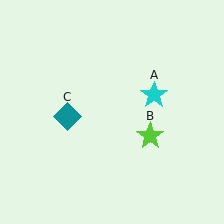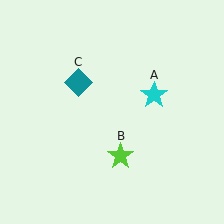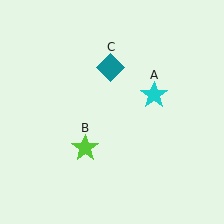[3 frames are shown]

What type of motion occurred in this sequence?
The lime star (object B), teal diamond (object C) rotated clockwise around the center of the scene.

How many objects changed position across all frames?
2 objects changed position: lime star (object B), teal diamond (object C).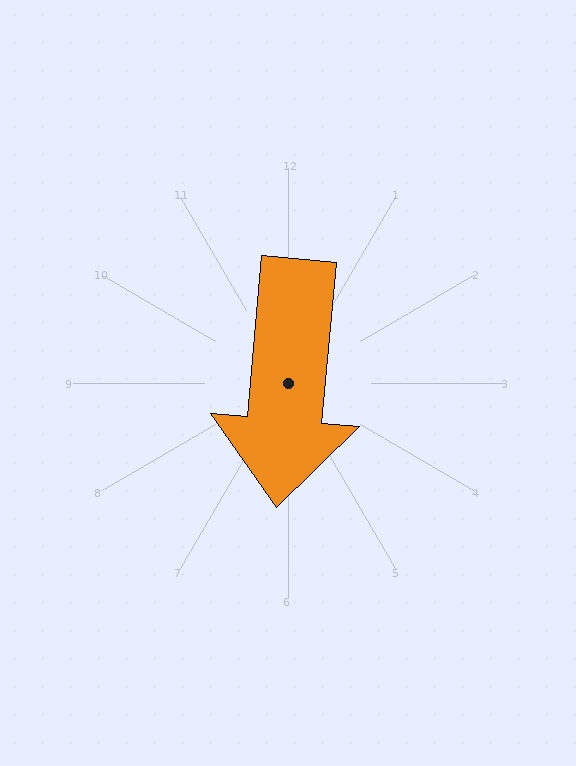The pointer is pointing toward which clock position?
Roughly 6 o'clock.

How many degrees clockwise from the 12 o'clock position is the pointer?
Approximately 185 degrees.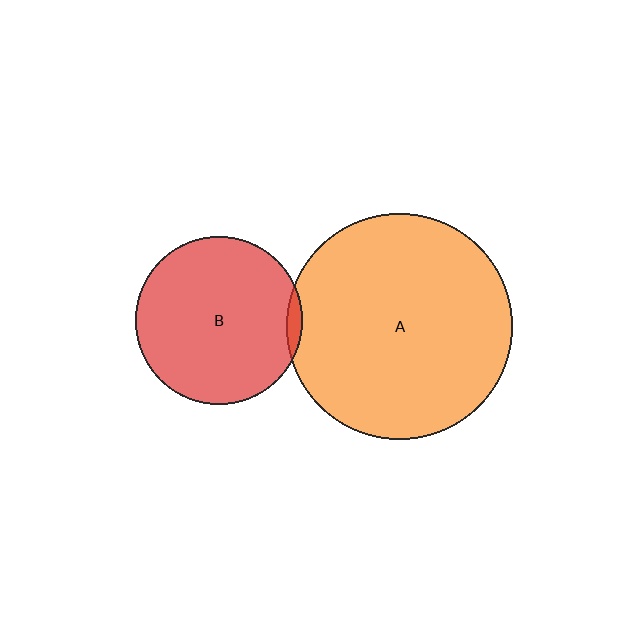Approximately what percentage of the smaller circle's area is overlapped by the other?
Approximately 5%.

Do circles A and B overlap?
Yes.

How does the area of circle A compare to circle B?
Approximately 1.8 times.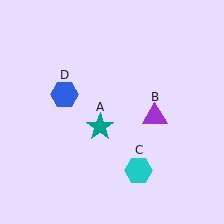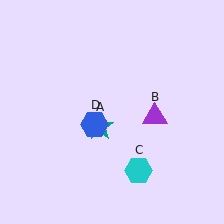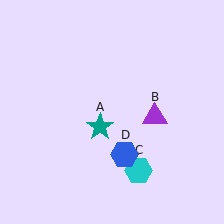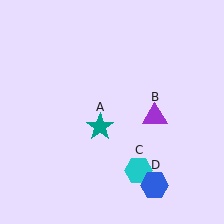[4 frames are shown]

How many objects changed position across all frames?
1 object changed position: blue hexagon (object D).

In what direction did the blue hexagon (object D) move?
The blue hexagon (object D) moved down and to the right.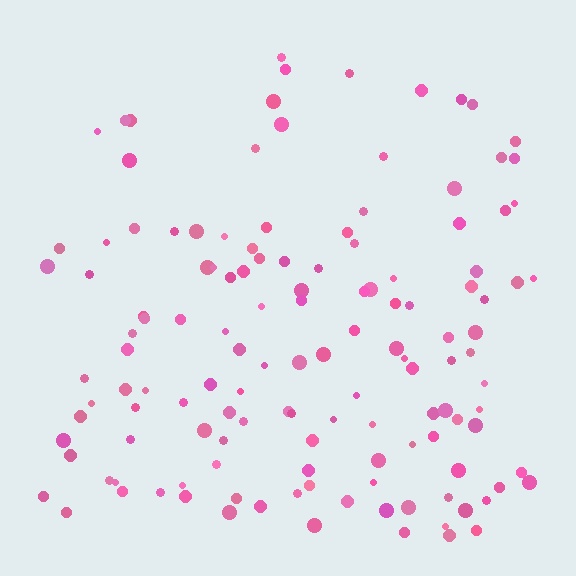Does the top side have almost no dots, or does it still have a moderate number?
Still a moderate number, just noticeably fewer than the bottom.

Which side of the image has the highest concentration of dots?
The bottom.